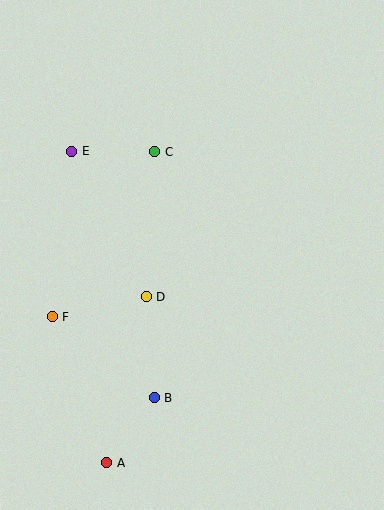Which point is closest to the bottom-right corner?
Point B is closest to the bottom-right corner.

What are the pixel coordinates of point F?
Point F is at (52, 317).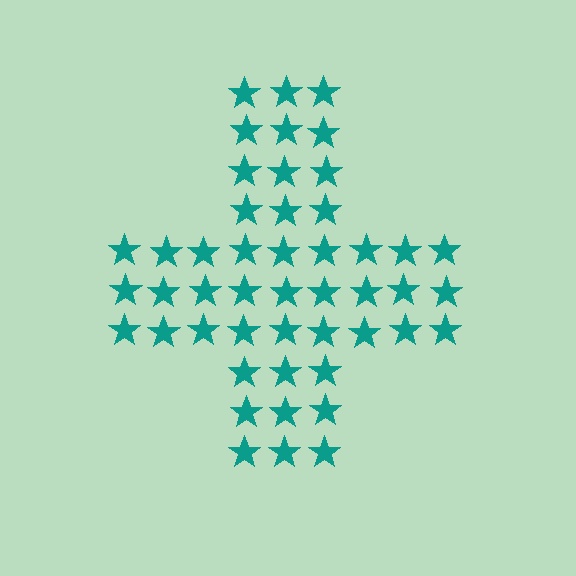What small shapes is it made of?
It is made of small stars.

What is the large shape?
The large shape is a cross.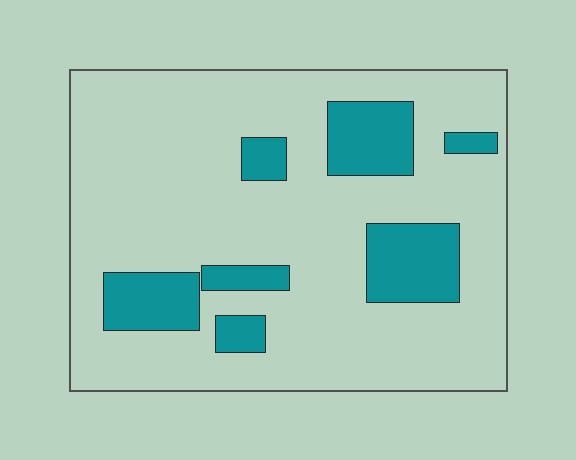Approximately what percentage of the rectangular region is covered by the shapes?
Approximately 20%.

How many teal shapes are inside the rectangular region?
7.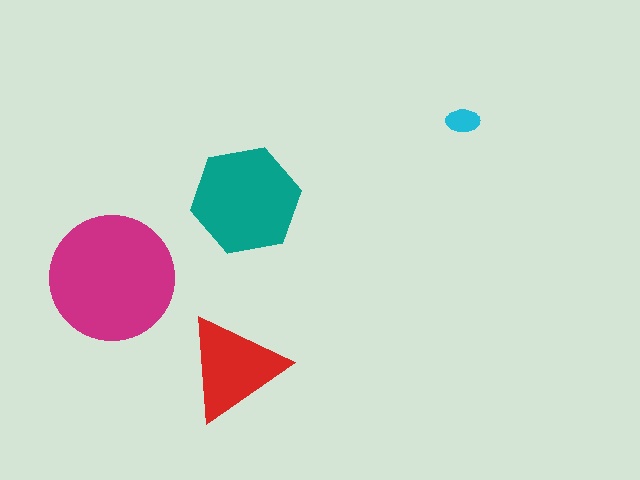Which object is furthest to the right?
The cyan ellipse is rightmost.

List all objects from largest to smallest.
The magenta circle, the teal hexagon, the red triangle, the cyan ellipse.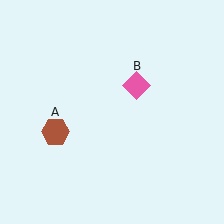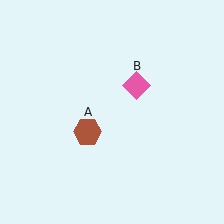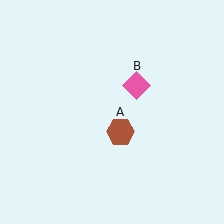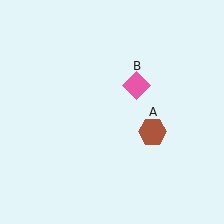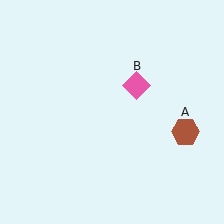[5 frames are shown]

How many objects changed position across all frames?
1 object changed position: brown hexagon (object A).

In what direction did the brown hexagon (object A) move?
The brown hexagon (object A) moved right.